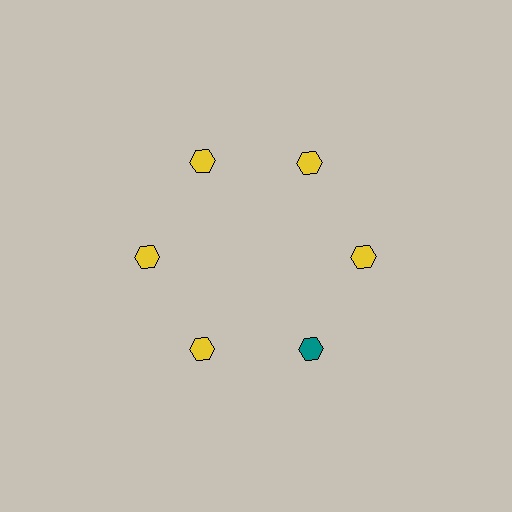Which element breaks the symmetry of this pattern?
The teal hexagon at roughly the 5 o'clock position breaks the symmetry. All other shapes are yellow hexagons.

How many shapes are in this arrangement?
There are 6 shapes arranged in a ring pattern.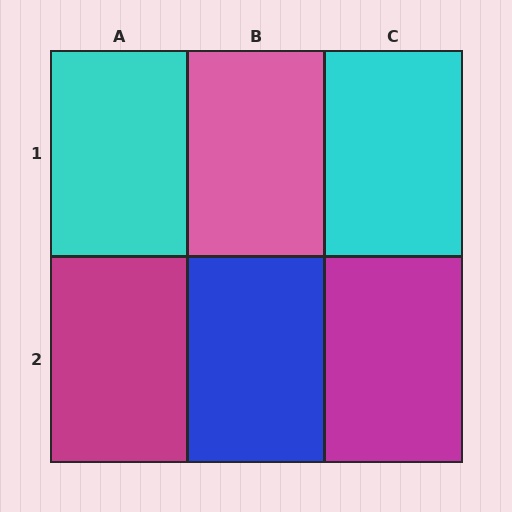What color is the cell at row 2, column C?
Magenta.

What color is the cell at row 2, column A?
Magenta.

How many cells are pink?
1 cell is pink.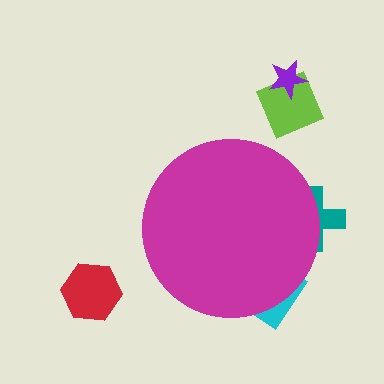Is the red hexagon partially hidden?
No, the red hexagon is fully visible.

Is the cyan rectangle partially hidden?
Yes, the cyan rectangle is partially hidden behind the magenta circle.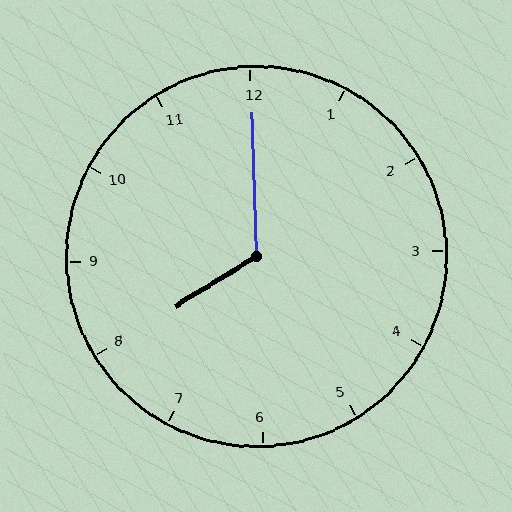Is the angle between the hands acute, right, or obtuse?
It is obtuse.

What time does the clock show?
8:00.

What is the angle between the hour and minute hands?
Approximately 120 degrees.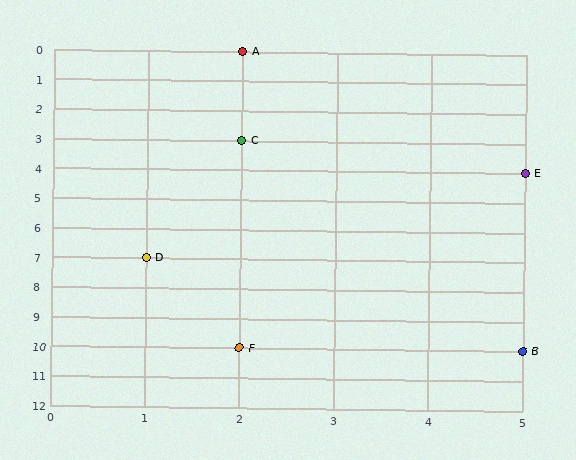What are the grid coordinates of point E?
Point E is at grid coordinates (5, 4).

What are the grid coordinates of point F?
Point F is at grid coordinates (2, 10).